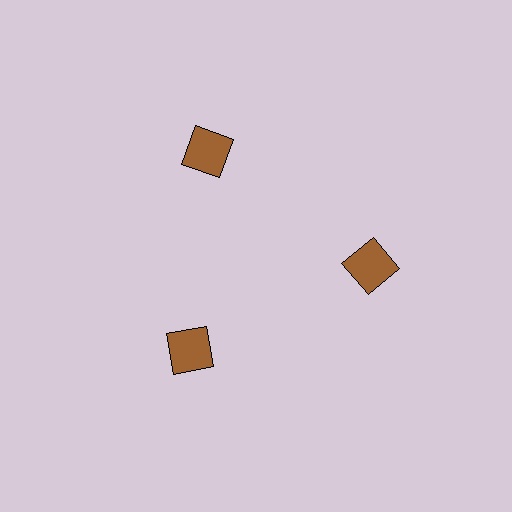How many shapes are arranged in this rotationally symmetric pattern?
There are 3 shapes, arranged in 3 groups of 1.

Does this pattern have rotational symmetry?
Yes, this pattern has 3-fold rotational symmetry. It looks the same after rotating 120 degrees around the center.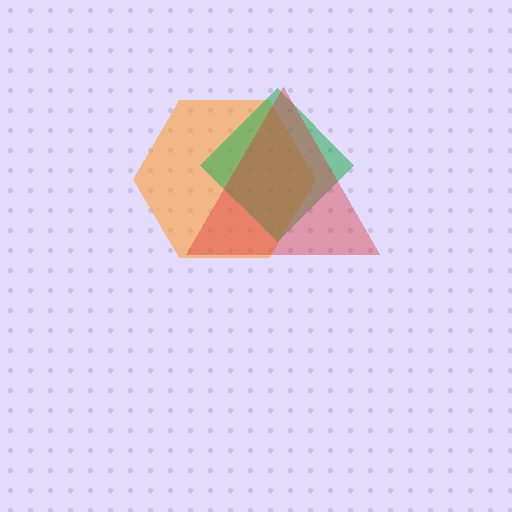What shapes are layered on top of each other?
The layered shapes are: an orange hexagon, a green diamond, a red triangle.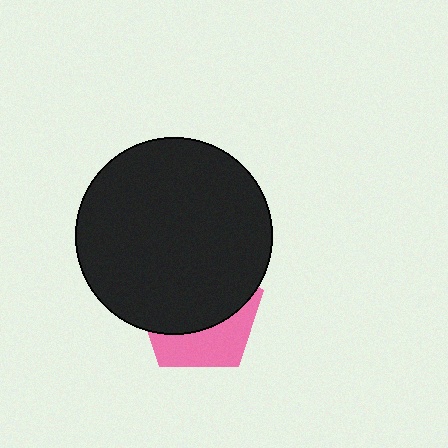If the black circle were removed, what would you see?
You would see the complete pink pentagon.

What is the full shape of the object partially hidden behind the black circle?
The partially hidden object is a pink pentagon.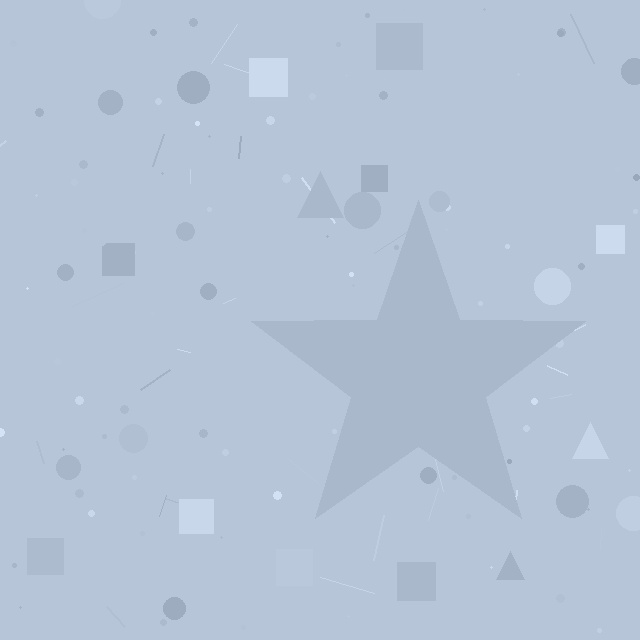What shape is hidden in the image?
A star is hidden in the image.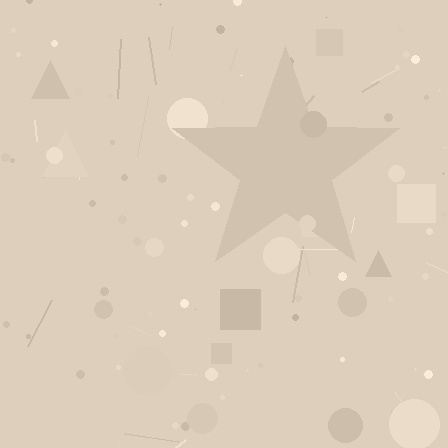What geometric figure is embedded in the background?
A star is embedded in the background.